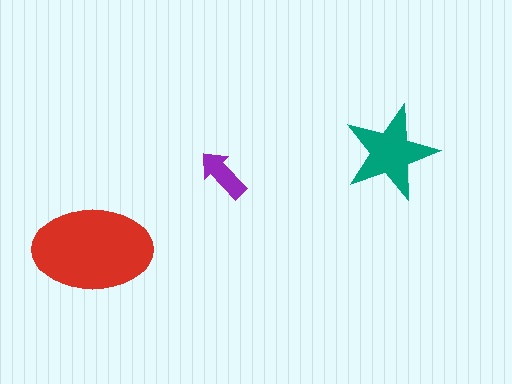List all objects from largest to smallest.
The red ellipse, the teal star, the purple arrow.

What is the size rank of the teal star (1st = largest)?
2nd.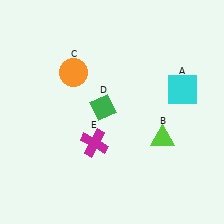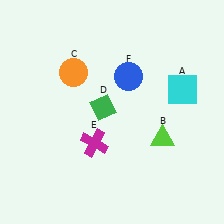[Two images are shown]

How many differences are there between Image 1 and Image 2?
There is 1 difference between the two images.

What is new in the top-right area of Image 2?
A blue circle (F) was added in the top-right area of Image 2.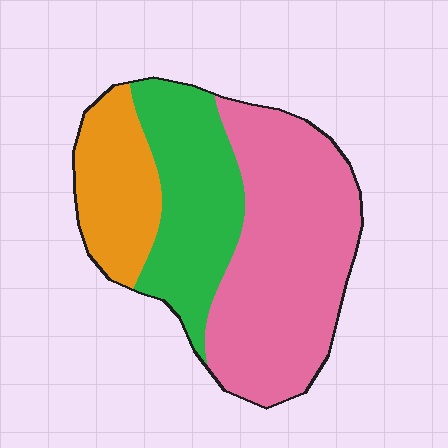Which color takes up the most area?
Pink, at roughly 50%.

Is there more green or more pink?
Pink.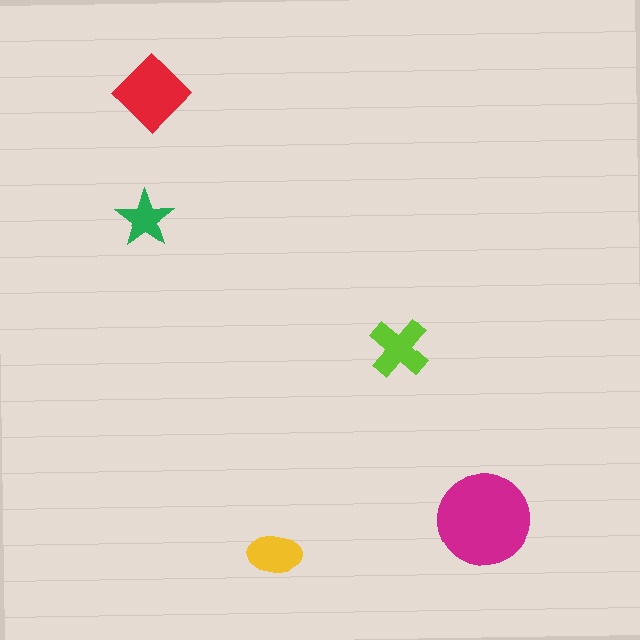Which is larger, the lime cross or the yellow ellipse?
The lime cross.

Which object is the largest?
The magenta circle.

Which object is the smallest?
The green star.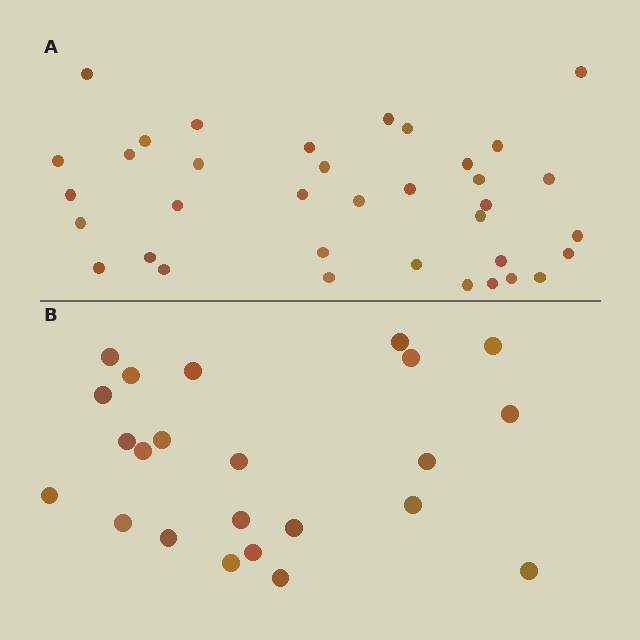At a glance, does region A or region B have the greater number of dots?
Region A (the top region) has more dots.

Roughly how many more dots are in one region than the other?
Region A has approximately 15 more dots than region B.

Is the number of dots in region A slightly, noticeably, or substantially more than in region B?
Region A has substantially more. The ratio is roughly 1.6 to 1.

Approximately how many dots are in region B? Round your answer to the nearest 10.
About 20 dots. (The exact count is 23, which rounds to 20.)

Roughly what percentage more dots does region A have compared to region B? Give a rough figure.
About 55% more.